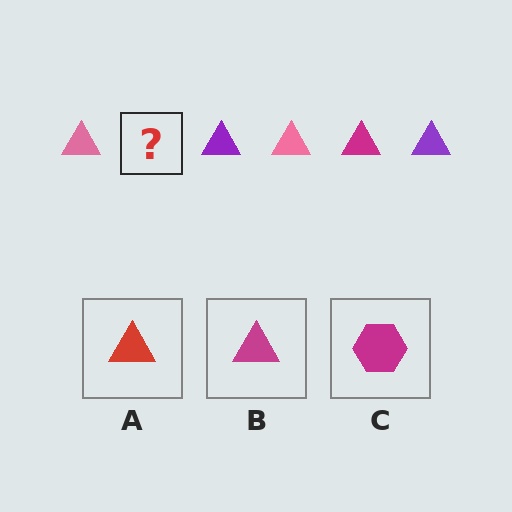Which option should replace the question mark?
Option B.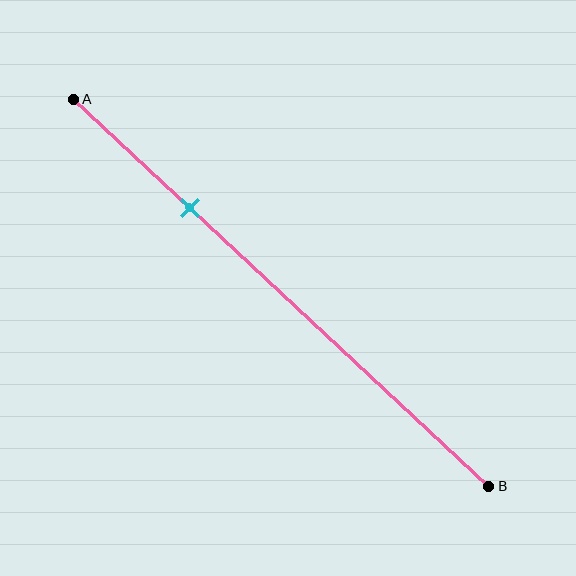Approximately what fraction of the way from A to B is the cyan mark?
The cyan mark is approximately 30% of the way from A to B.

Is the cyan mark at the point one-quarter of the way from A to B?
No, the mark is at about 30% from A, not at the 25% one-quarter point.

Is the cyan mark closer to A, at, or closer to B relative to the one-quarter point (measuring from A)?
The cyan mark is closer to point B than the one-quarter point of segment AB.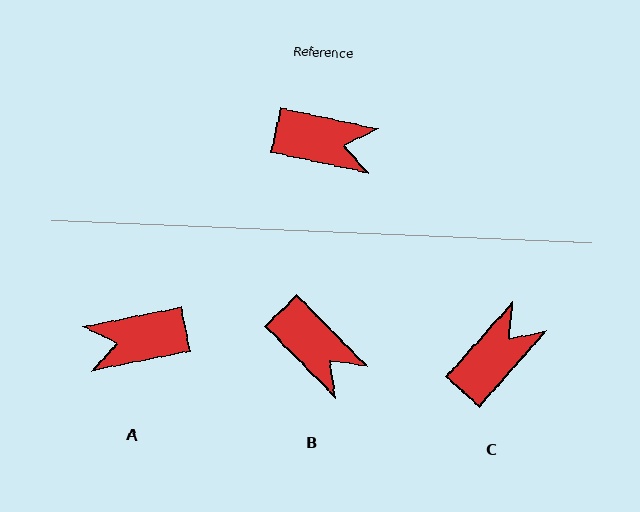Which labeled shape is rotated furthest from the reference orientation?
A, about 156 degrees away.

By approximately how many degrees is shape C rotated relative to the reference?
Approximately 61 degrees counter-clockwise.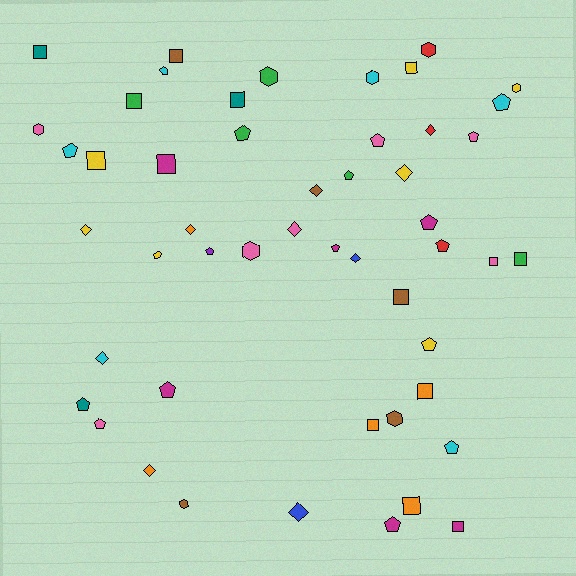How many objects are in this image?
There are 50 objects.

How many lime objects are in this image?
There are no lime objects.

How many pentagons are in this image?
There are 18 pentagons.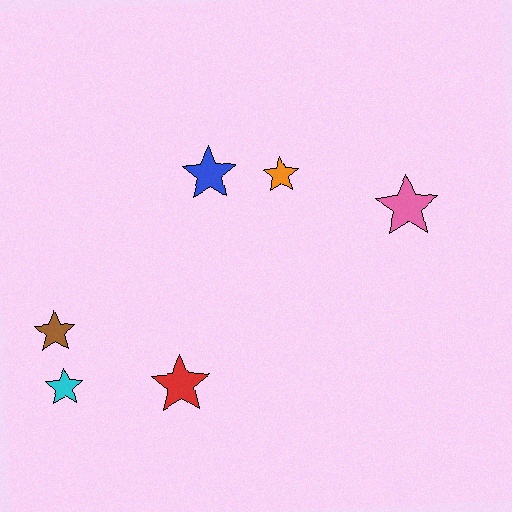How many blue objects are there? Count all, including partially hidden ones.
There is 1 blue object.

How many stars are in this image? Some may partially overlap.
There are 6 stars.